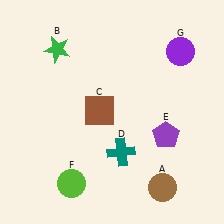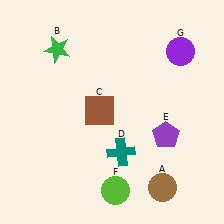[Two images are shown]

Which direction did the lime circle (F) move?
The lime circle (F) moved right.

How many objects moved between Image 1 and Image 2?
1 object moved between the two images.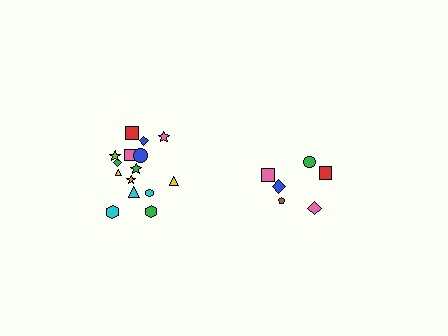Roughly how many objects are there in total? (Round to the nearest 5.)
Roughly 20 objects in total.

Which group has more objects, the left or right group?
The left group.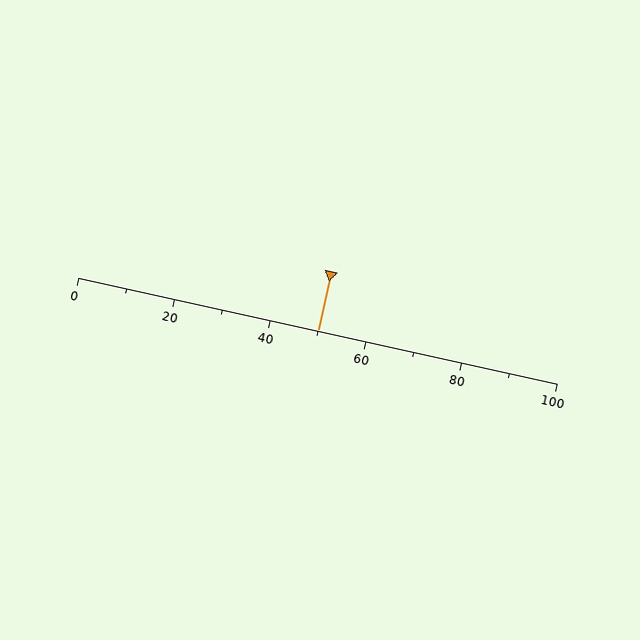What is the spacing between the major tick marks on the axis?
The major ticks are spaced 20 apart.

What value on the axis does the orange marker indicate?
The marker indicates approximately 50.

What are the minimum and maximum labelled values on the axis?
The axis runs from 0 to 100.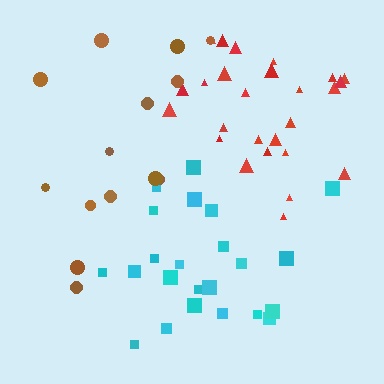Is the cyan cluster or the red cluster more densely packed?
Red.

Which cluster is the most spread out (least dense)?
Brown.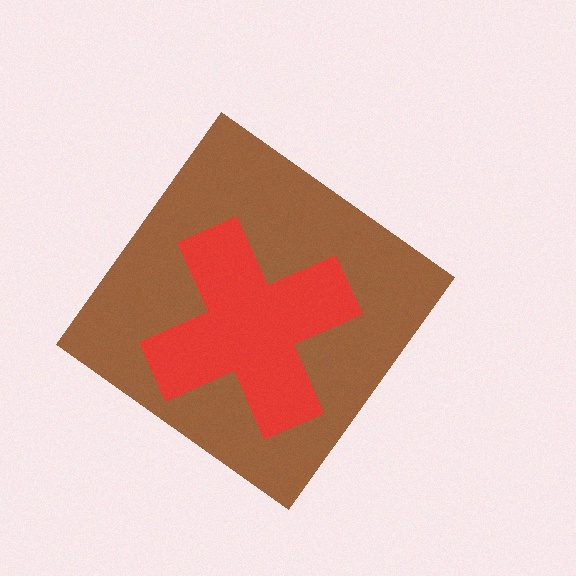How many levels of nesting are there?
2.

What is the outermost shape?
The brown diamond.